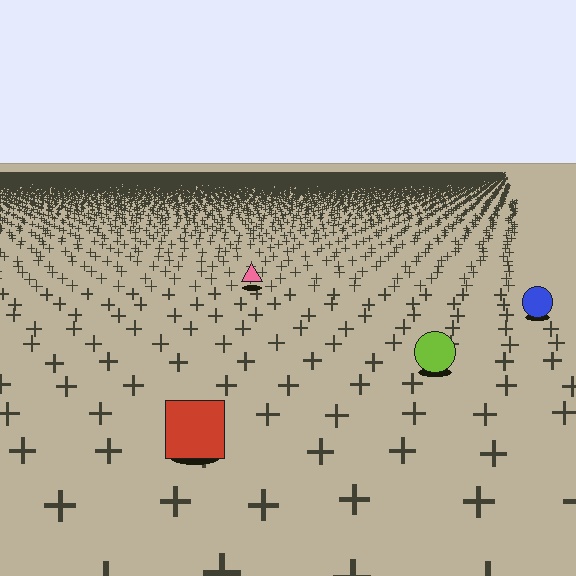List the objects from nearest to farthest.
From nearest to farthest: the red square, the lime circle, the blue circle, the pink triangle.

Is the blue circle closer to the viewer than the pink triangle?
Yes. The blue circle is closer — you can tell from the texture gradient: the ground texture is coarser near it.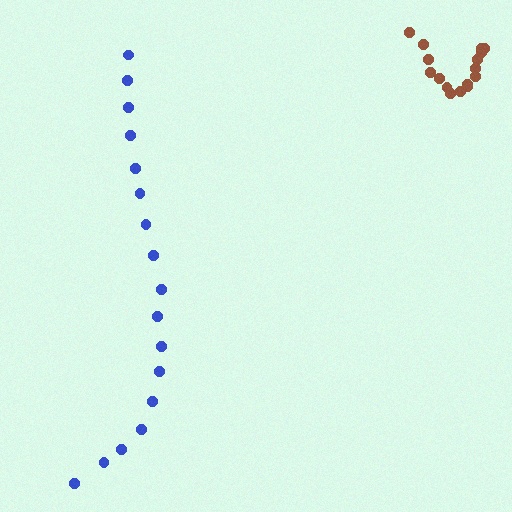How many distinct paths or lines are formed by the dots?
There are 2 distinct paths.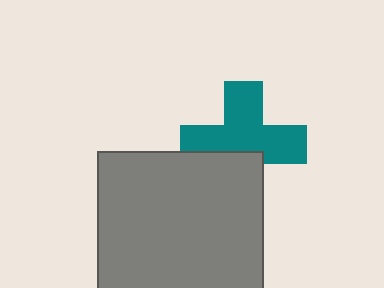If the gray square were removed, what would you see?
You would see the complete teal cross.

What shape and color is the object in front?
The object in front is a gray square.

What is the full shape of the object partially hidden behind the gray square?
The partially hidden object is a teal cross.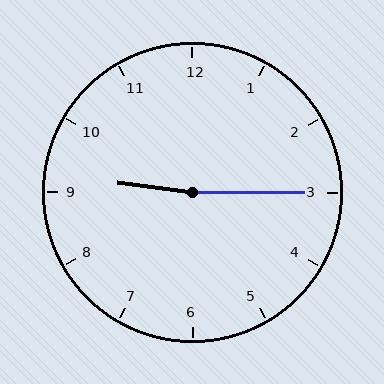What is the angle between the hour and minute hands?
Approximately 172 degrees.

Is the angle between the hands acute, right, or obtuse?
It is obtuse.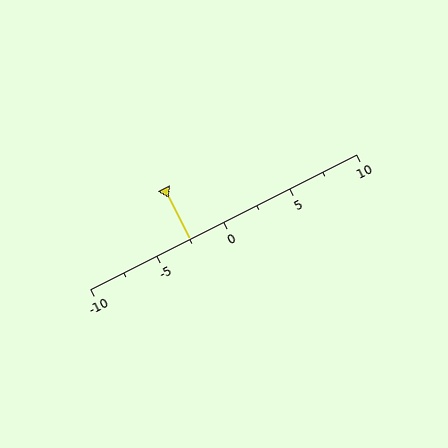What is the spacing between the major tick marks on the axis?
The major ticks are spaced 5 apart.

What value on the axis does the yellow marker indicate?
The marker indicates approximately -2.5.